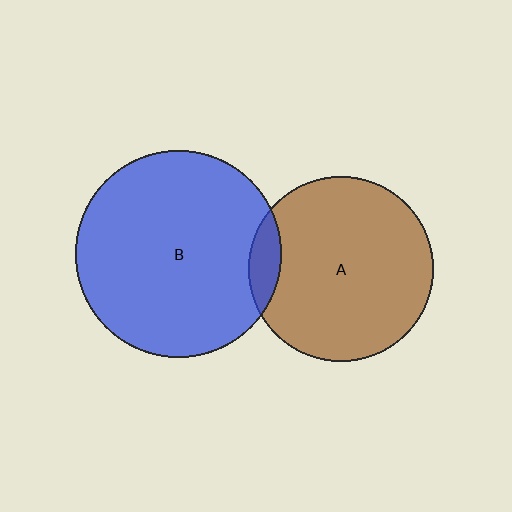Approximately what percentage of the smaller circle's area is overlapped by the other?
Approximately 10%.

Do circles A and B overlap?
Yes.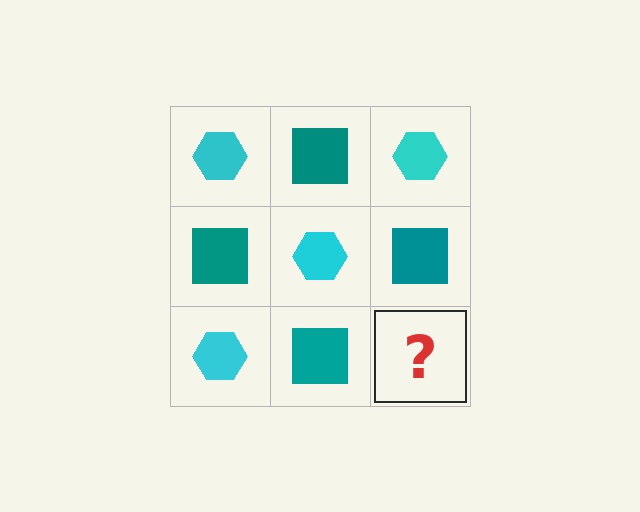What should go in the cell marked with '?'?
The missing cell should contain a cyan hexagon.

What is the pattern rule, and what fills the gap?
The rule is that it alternates cyan hexagon and teal square in a checkerboard pattern. The gap should be filled with a cyan hexagon.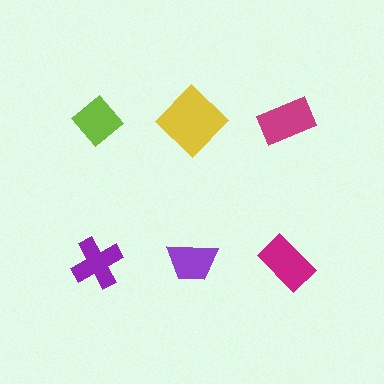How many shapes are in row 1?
3 shapes.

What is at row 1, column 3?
A magenta rectangle.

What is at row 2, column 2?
A purple trapezoid.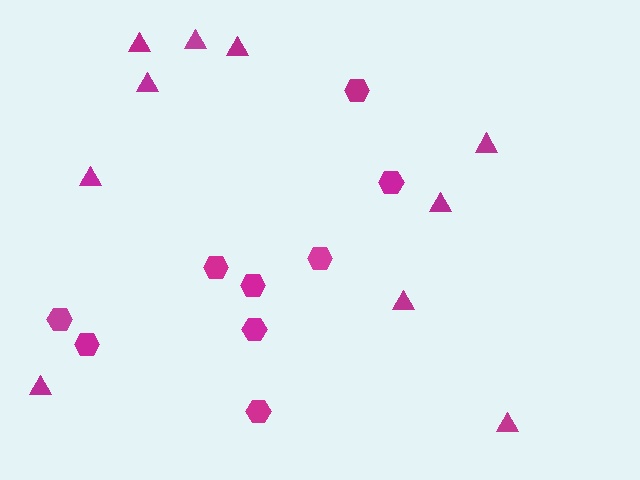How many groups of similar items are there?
There are 2 groups: one group of triangles (10) and one group of hexagons (9).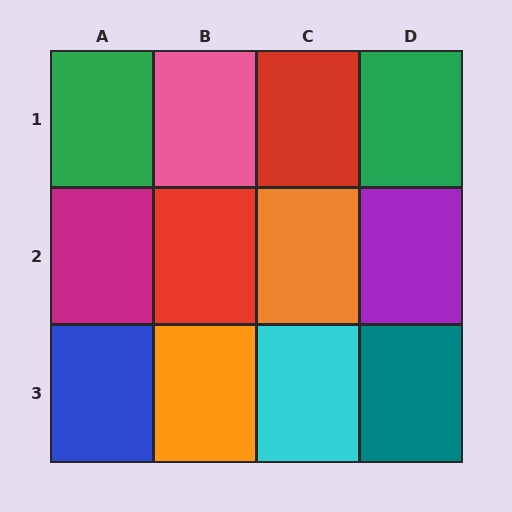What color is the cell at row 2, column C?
Orange.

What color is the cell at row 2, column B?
Red.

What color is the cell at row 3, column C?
Cyan.